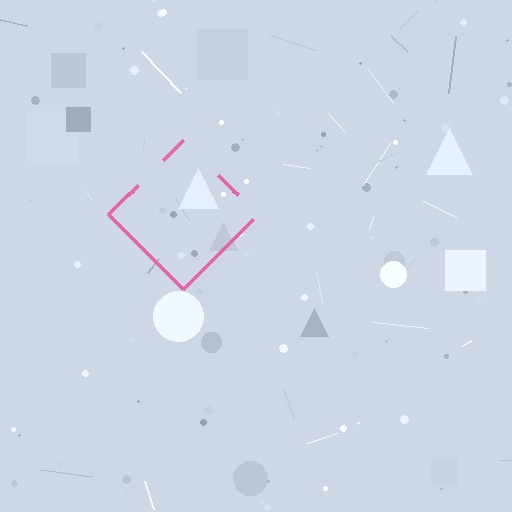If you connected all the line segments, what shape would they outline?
They would outline a diamond.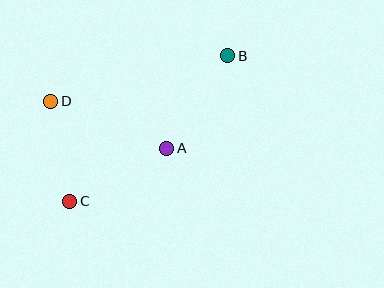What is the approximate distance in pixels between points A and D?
The distance between A and D is approximately 125 pixels.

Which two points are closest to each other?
Points C and D are closest to each other.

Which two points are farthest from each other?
Points B and C are farthest from each other.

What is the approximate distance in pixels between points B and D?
The distance between B and D is approximately 183 pixels.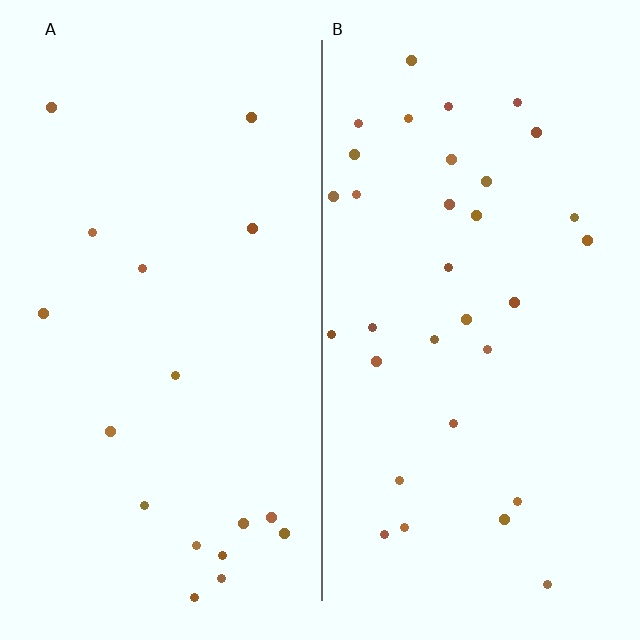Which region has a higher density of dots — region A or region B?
B (the right).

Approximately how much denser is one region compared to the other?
Approximately 1.9× — region B over region A.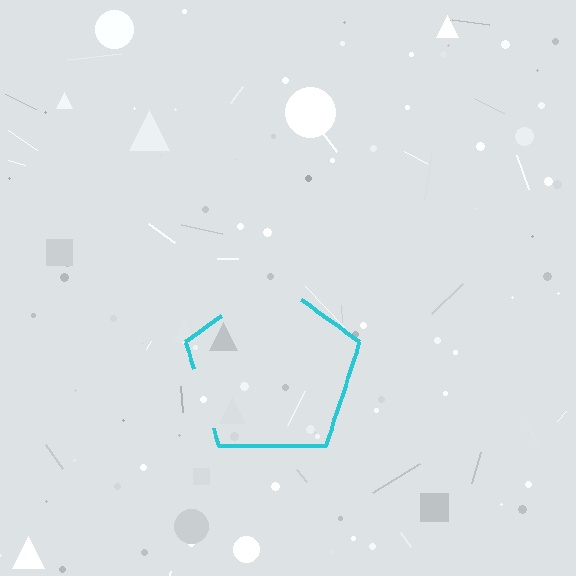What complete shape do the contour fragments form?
The contour fragments form a pentagon.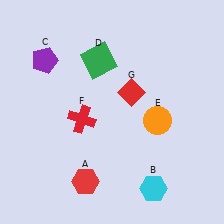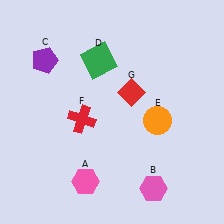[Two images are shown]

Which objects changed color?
A changed from red to pink. B changed from cyan to pink.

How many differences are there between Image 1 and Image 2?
There are 2 differences between the two images.